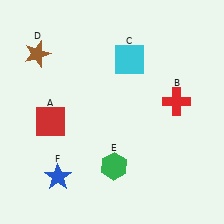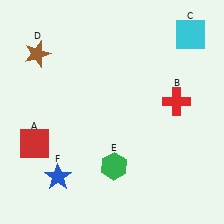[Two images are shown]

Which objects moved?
The objects that moved are: the red square (A), the cyan square (C).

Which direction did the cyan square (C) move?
The cyan square (C) moved right.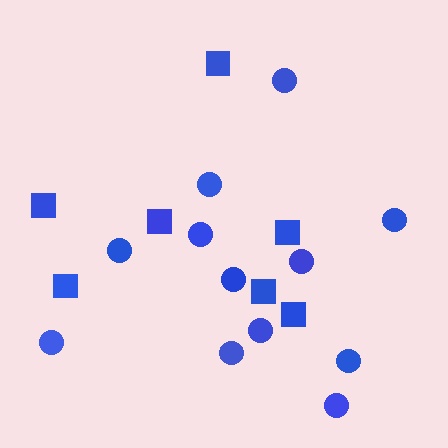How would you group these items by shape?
There are 2 groups: one group of circles (12) and one group of squares (7).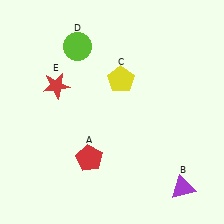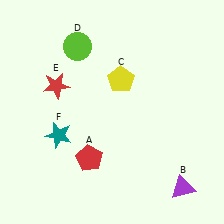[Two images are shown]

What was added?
A teal star (F) was added in Image 2.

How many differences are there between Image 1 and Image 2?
There is 1 difference between the two images.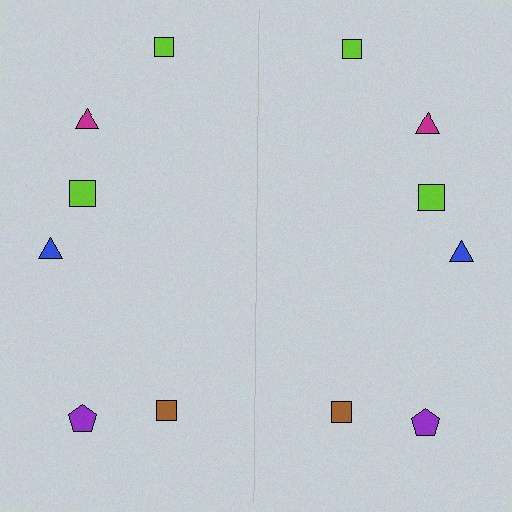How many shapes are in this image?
There are 12 shapes in this image.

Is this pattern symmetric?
Yes, this pattern has bilateral (reflection) symmetry.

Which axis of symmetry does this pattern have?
The pattern has a vertical axis of symmetry running through the center of the image.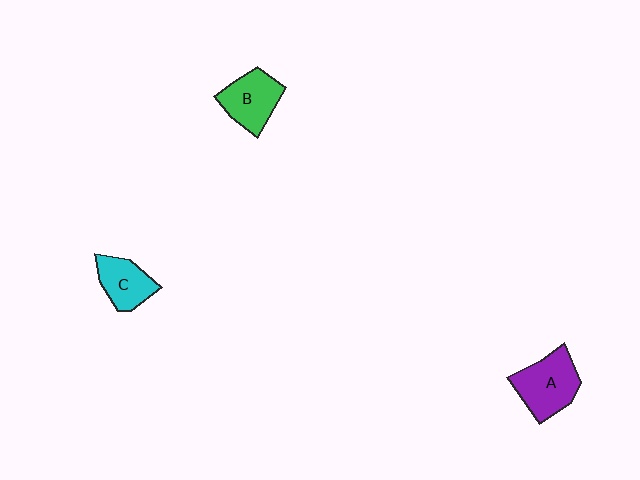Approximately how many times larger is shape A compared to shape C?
Approximately 1.4 times.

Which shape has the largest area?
Shape A (purple).